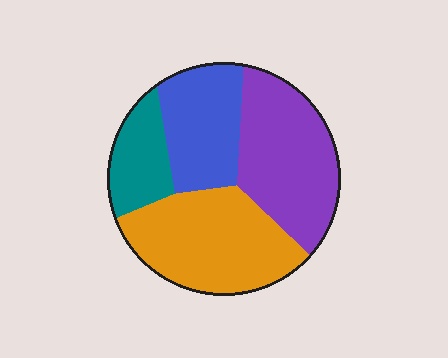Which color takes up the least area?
Teal, at roughly 15%.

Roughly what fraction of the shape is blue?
Blue takes up about one fifth (1/5) of the shape.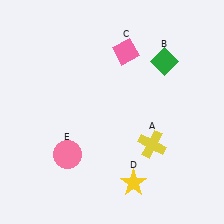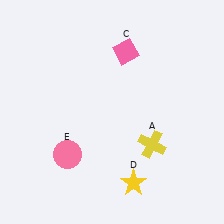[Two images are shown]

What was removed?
The green diamond (B) was removed in Image 2.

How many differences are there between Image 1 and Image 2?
There is 1 difference between the two images.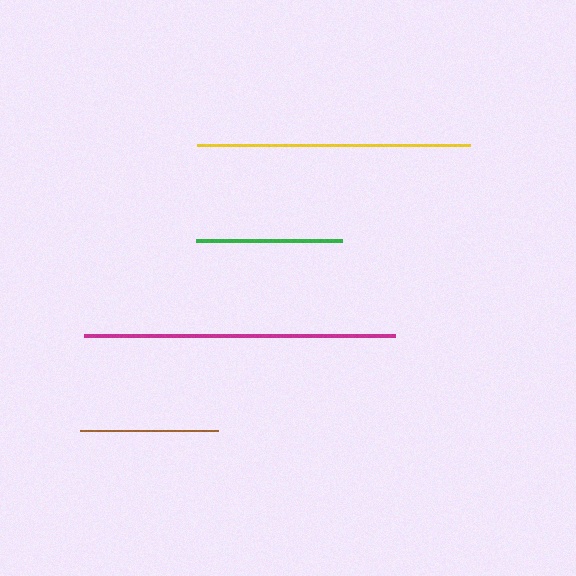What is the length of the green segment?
The green segment is approximately 146 pixels long.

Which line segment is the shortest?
The brown line is the shortest at approximately 138 pixels.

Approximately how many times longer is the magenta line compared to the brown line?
The magenta line is approximately 2.3 times the length of the brown line.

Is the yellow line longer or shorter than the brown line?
The yellow line is longer than the brown line.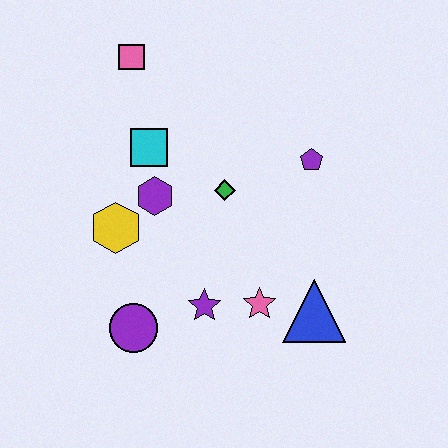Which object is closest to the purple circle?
The purple star is closest to the purple circle.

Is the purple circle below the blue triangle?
Yes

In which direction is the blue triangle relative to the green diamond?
The blue triangle is below the green diamond.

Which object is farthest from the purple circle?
The pink square is farthest from the purple circle.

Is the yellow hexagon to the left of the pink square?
Yes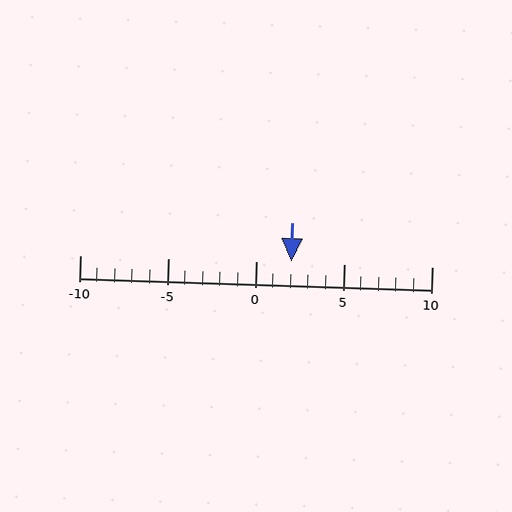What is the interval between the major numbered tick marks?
The major tick marks are spaced 5 units apart.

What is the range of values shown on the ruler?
The ruler shows values from -10 to 10.